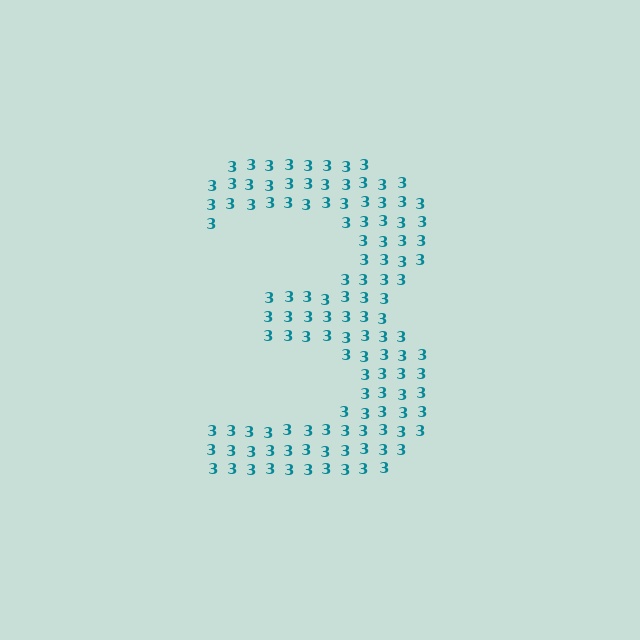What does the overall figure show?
The overall figure shows the digit 3.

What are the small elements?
The small elements are digit 3's.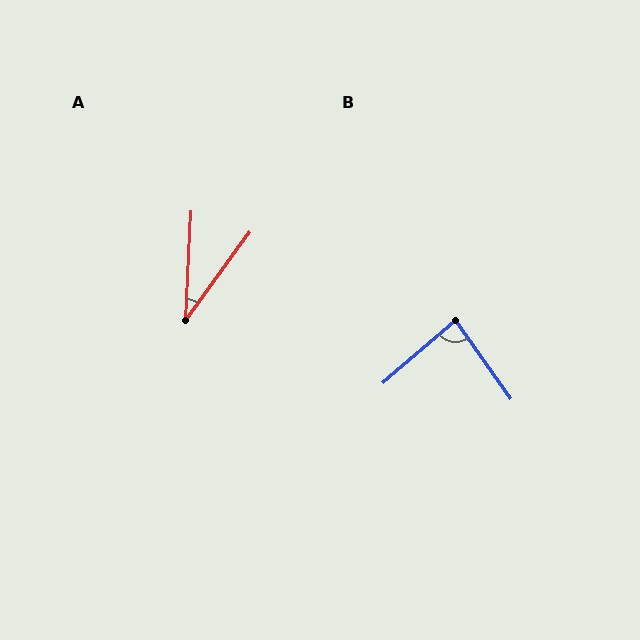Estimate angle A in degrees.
Approximately 34 degrees.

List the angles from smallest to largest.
A (34°), B (84°).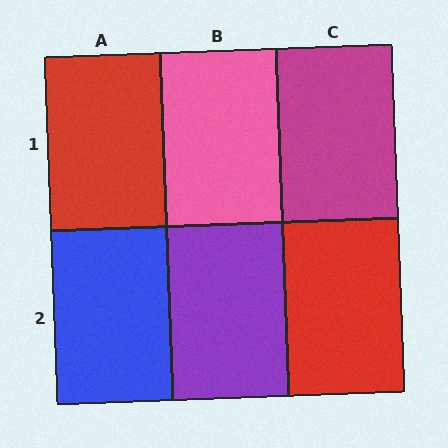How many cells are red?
2 cells are red.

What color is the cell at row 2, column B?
Purple.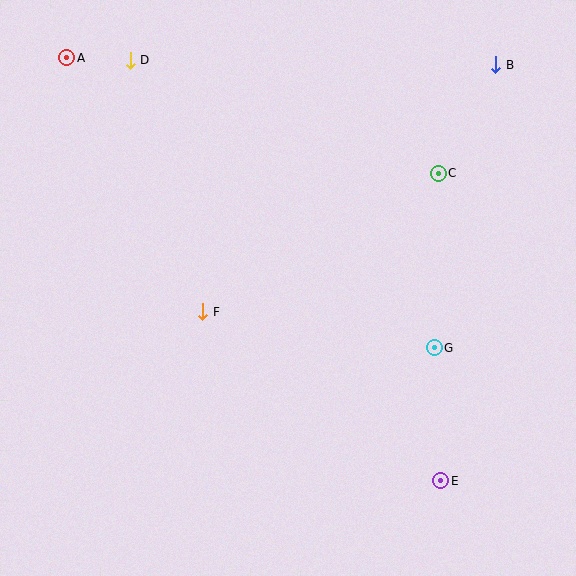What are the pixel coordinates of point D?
Point D is at (130, 60).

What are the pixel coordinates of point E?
Point E is at (441, 481).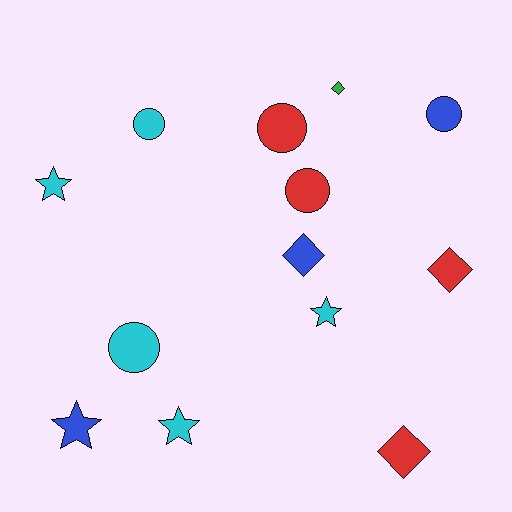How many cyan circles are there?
There are 2 cyan circles.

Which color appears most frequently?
Cyan, with 5 objects.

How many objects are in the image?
There are 13 objects.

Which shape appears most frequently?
Circle, with 5 objects.